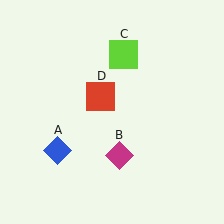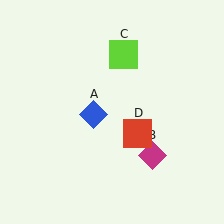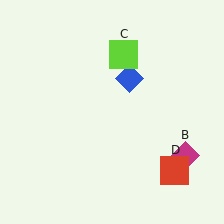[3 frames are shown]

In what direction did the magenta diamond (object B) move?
The magenta diamond (object B) moved right.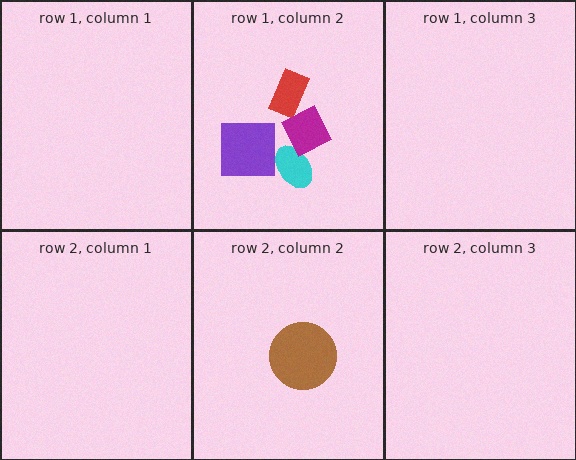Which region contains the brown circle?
The row 2, column 2 region.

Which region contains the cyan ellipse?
The row 1, column 2 region.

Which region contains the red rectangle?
The row 1, column 2 region.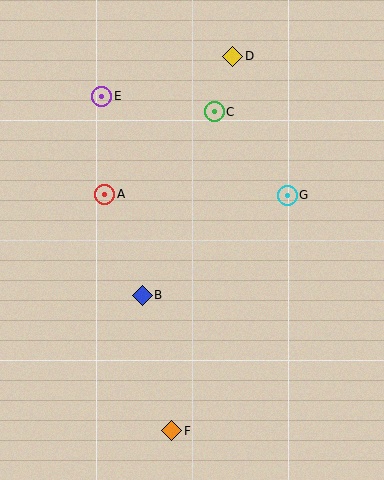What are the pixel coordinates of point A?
Point A is at (105, 194).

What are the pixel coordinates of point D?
Point D is at (233, 56).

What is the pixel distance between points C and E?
The distance between C and E is 114 pixels.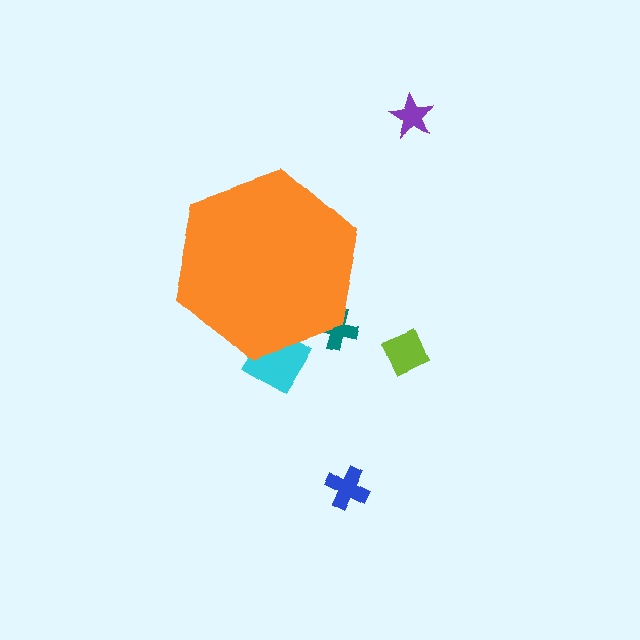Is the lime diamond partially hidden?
No, the lime diamond is fully visible.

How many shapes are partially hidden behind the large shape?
2 shapes are partially hidden.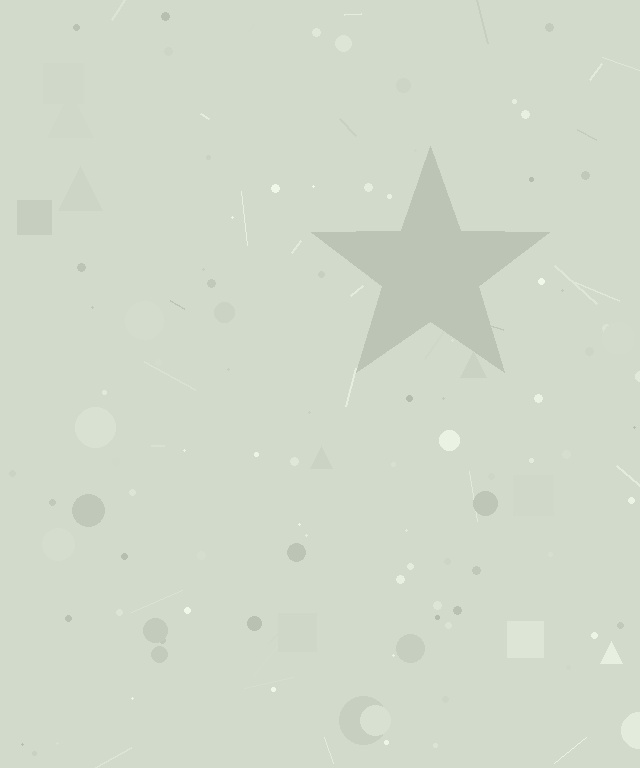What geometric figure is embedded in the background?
A star is embedded in the background.